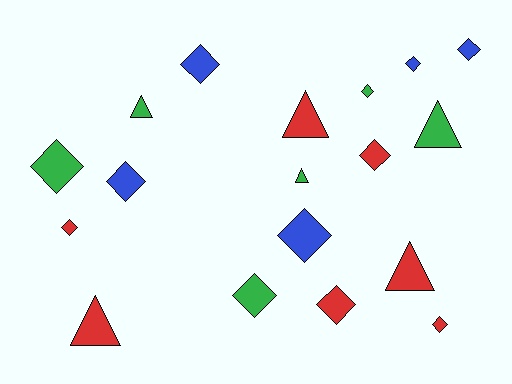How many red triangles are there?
There are 3 red triangles.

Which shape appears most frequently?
Diamond, with 12 objects.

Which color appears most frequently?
Red, with 7 objects.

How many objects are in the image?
There are 18 objects.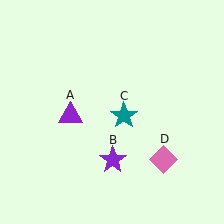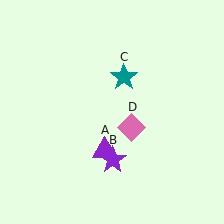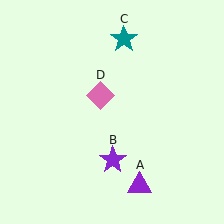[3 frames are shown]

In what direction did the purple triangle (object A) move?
The purple triangle (object A) moved down and to the right.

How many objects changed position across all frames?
3 objects changed position: purple triangle (object A), teal star (object C), pink diamond (object D).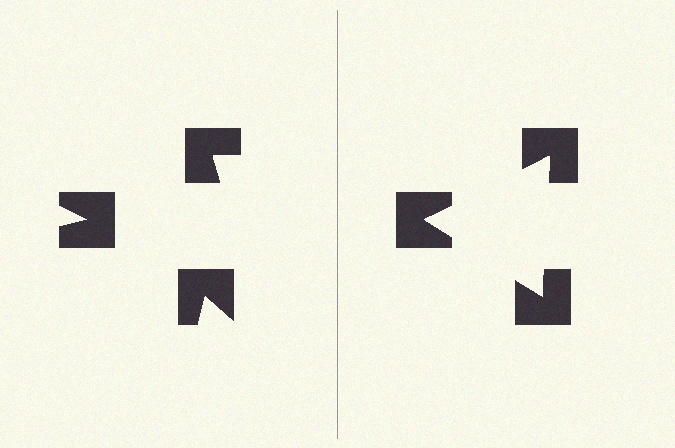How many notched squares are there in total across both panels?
6 — 3 on each side.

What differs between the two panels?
The notched squares are positioned identically on both sides; only the wedge orientations differ. On the right they align to a triangle; on the left they are misaligned.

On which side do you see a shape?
An illusory triangle appears on the right side. On the left side the wedge cuts are rotated, so no coherent shape forms.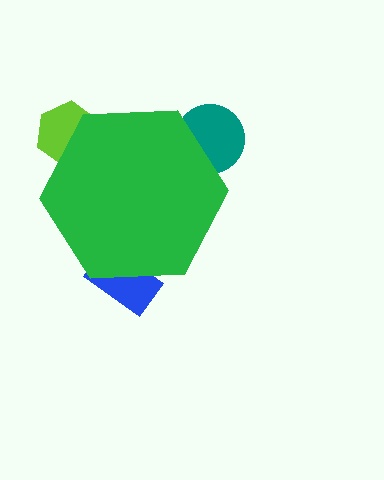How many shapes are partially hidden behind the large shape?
3 shapes are partially hidden.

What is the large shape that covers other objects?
A green hexagon.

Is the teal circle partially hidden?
Yes, the teal circle is partially hidden behind the green hexagon.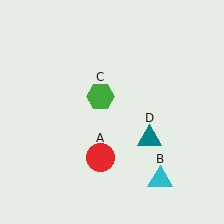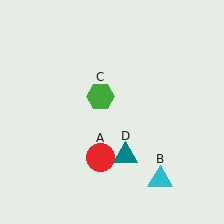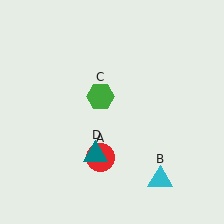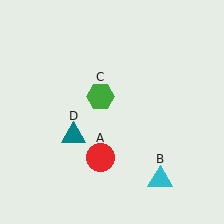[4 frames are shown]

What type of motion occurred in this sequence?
The teal triangle (object D) rotated clockwise around the center of the scene.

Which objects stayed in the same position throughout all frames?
Red circle (object A) and cyan triangle (object B) and green hexagon (object C) remained stationary.